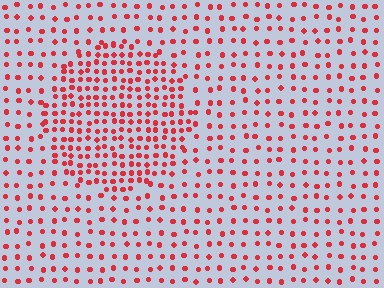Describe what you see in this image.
The image contains small red elements arranged at two different densities. A circle-shaped region is visible where the elements are more densely packed than the surrounding area.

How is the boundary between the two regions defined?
The boundary is defined by a change in element density (approximately 2.0x ratio). All elements are the same color, size, and shape.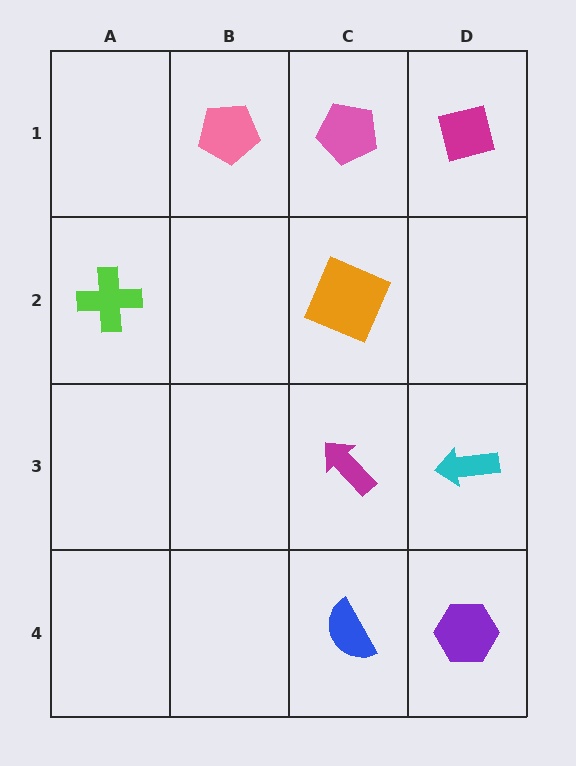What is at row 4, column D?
A purple hexagon.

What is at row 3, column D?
A cyan arrow.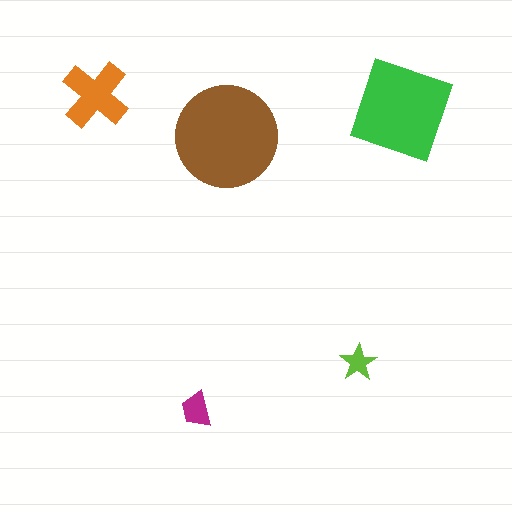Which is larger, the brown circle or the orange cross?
The brown circle.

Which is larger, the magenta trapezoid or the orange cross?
The orange cross.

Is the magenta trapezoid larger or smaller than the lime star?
Larger.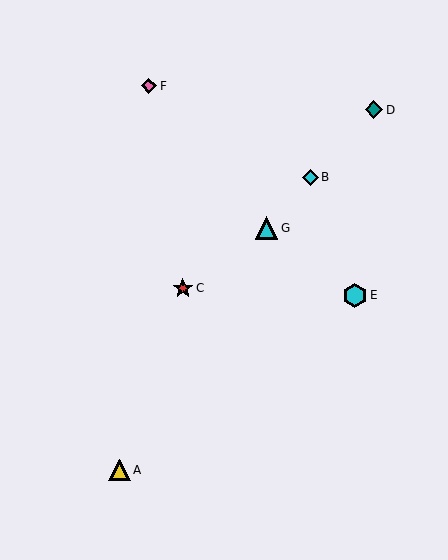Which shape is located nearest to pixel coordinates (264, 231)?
The cyan triangle (labeled G) at (266, 228) is nearest to that location.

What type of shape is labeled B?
Shape B is a cyan diamond.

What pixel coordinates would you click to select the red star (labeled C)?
Click at (183, 288) to select the red star C.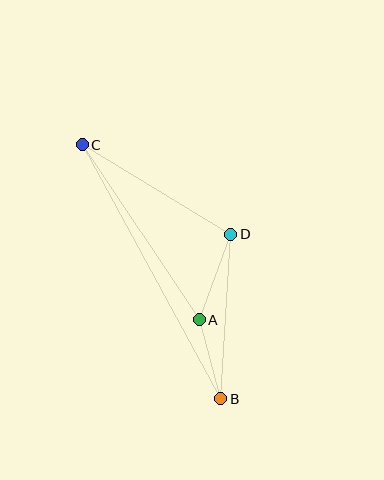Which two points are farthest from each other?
Points B and C are farthest from each other.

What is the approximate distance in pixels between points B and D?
The distance between B and D is approximately 165 pixels.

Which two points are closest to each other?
Points A and B are closest to each other.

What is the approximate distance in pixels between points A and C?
The distance between A and C is approximately 210 pixels.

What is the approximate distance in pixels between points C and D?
The distance between C and D is approximately 173 pixels.